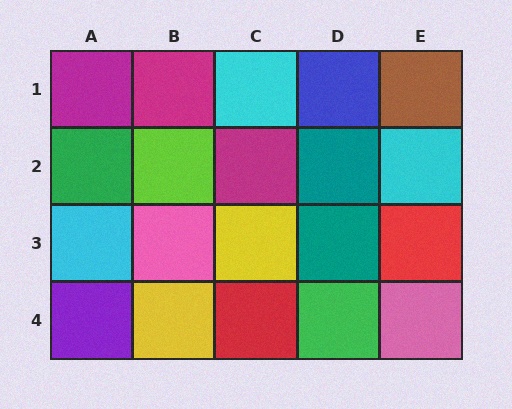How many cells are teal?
2 cells are teal.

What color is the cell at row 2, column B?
Lime.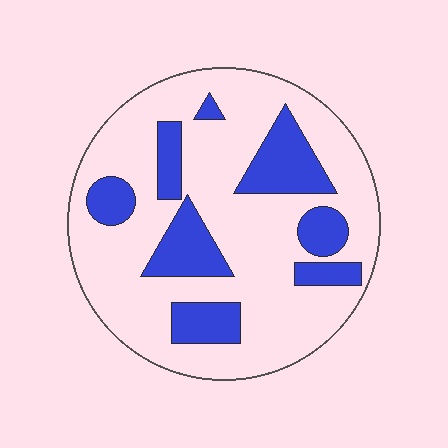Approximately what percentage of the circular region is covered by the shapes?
Approximately 25%.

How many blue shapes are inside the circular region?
8.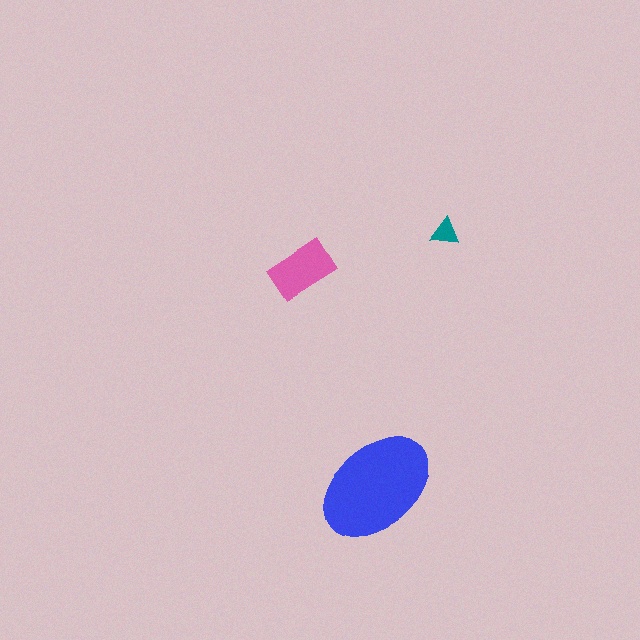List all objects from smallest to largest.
The teal triangle, the pink rectangle, the blue ellipse.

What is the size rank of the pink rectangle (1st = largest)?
2nd.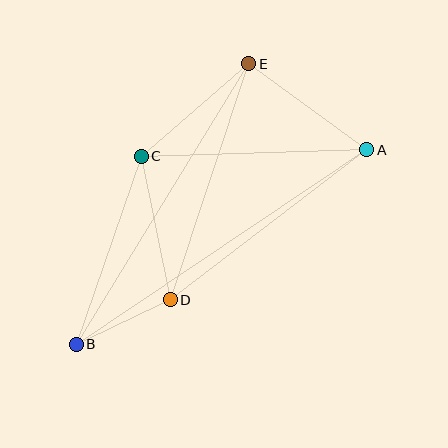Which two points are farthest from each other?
Points A and B are farthest from each other.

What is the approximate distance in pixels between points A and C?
The distance between A and C is approximately 226 pixels.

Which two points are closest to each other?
Points B and D are closest to each other.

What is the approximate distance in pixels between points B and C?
The distance between B and C is approximately 199 pixels.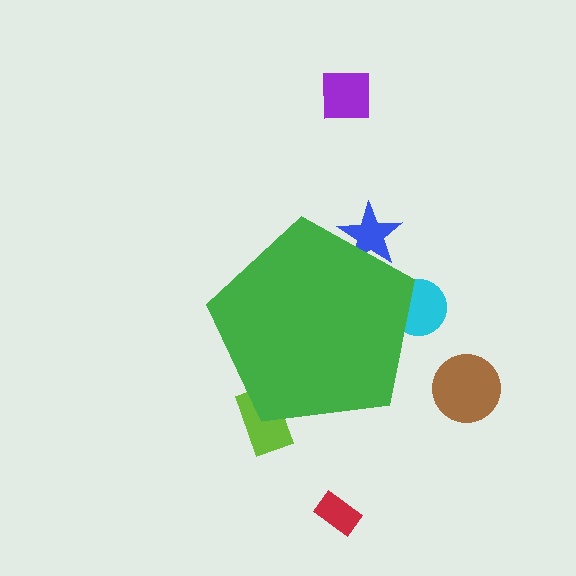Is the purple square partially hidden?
No, the purple square is fully visible.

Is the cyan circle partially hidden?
Yes, the cyan circle is partially hidden behind the green pentagon.